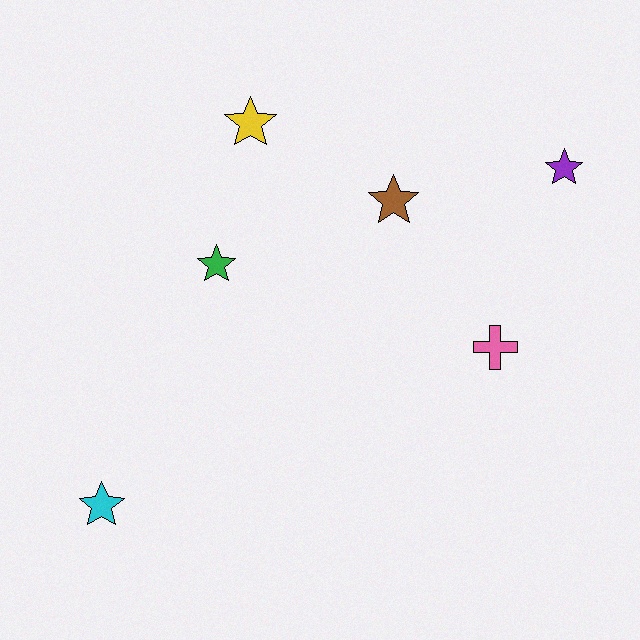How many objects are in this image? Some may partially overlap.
There are 6 objects.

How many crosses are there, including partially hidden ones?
There is 1 cross.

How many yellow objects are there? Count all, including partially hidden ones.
There is 1 yellow object.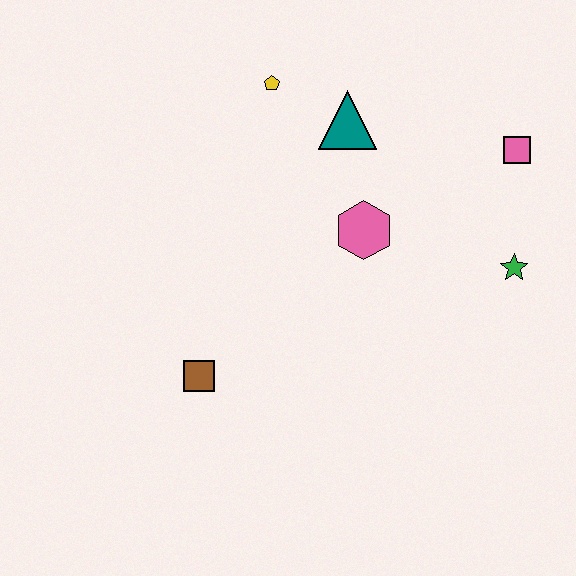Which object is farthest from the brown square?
The pink square is farthest from the brown square.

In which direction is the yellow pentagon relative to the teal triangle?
The yellow pentagon is to the left of the teal triangle.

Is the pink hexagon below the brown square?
No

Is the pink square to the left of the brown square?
No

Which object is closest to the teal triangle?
The yellow pentagon is closest to the teal triangle.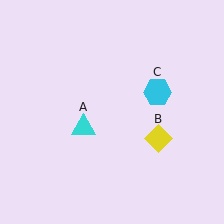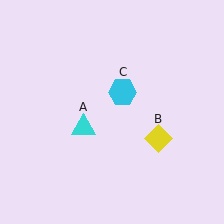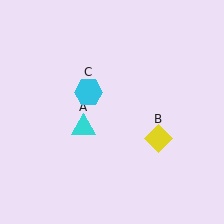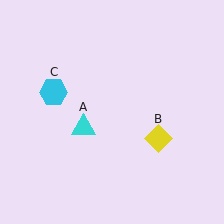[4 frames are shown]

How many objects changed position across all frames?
1 object changed position: cyan hexagon (object C).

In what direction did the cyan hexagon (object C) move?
The cyan hexagon (object C) moved left.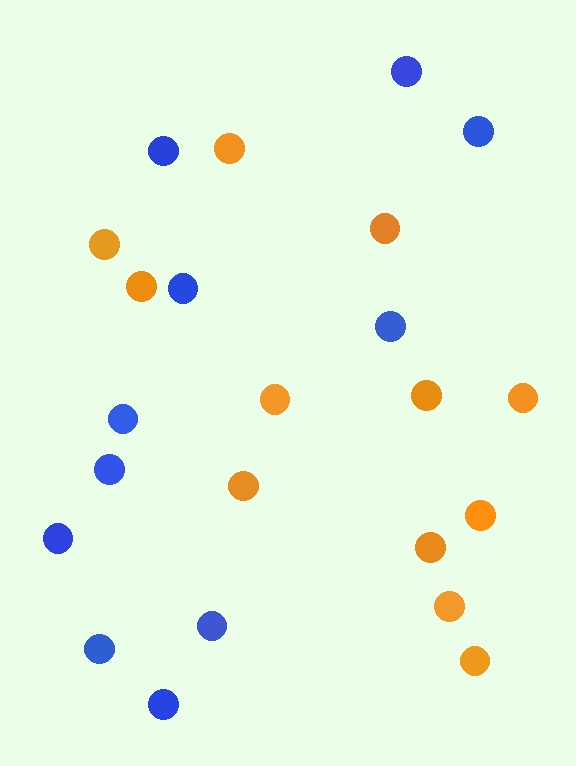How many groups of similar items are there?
There are 2 groups: one group of orange circles (12) and one group of blue circles (11).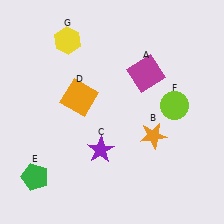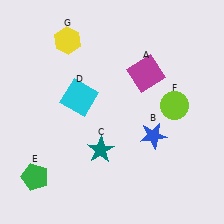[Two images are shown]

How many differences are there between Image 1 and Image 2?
There are 3 differences between the two images.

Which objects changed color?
B changed from orange to blue. C changed from purple to teal. D changed from orange to cyan.